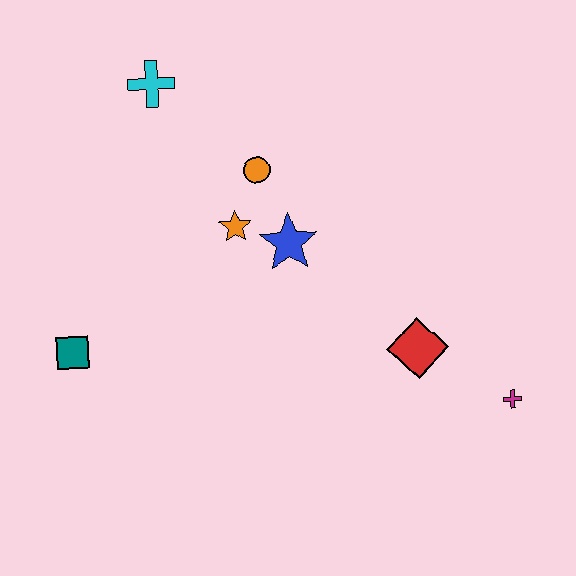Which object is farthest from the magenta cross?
The cyan cross is farthest from the magenta cross.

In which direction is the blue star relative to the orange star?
The blue star is to the right of the orange star.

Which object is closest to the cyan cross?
The orange circle is closest to the cyan cross.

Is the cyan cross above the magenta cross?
Yes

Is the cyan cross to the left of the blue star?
Yes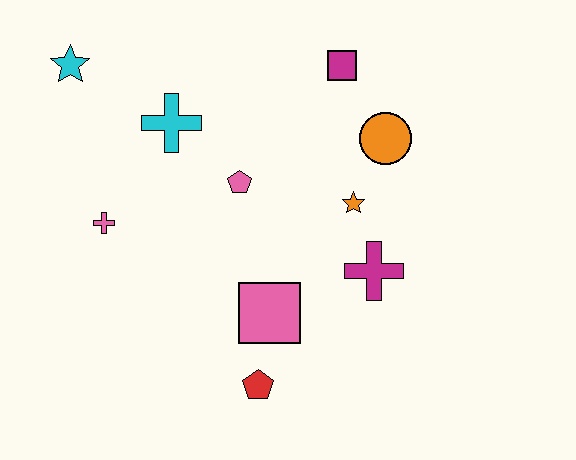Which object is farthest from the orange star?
The cyan star is farthest from the orange star.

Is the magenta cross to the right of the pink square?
Yes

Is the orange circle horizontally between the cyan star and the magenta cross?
No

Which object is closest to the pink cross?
The cyan cross is closest to the pink cross.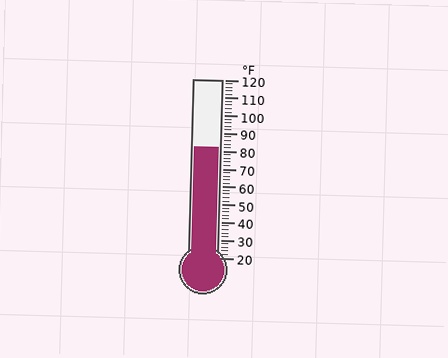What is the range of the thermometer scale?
The thermometer scale ranges from 20°F to 120°F.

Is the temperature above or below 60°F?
The temperature is above 60°F.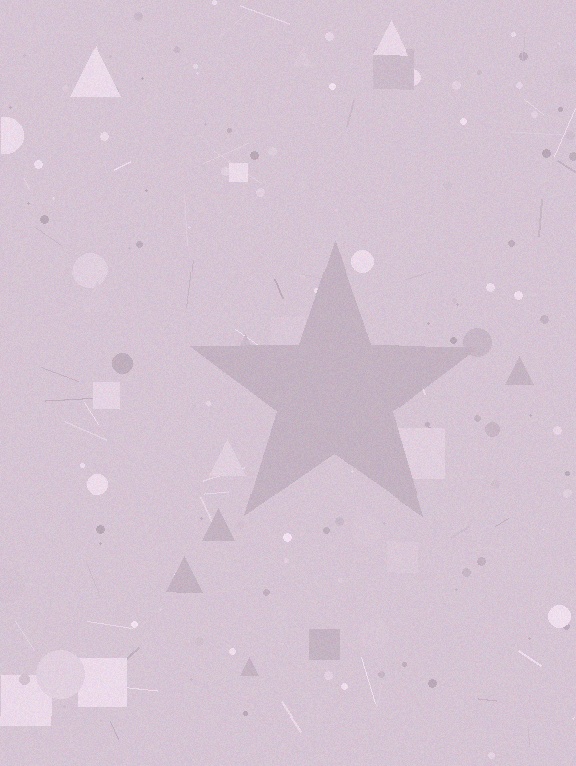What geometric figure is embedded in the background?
A star is embedded in the background.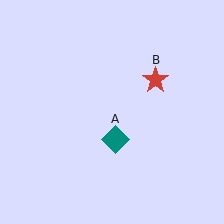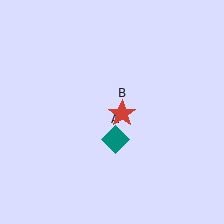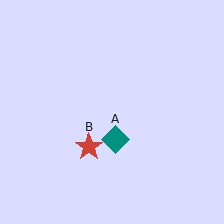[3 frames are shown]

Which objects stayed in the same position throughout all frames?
Teal diamond (object A) remained stationary.